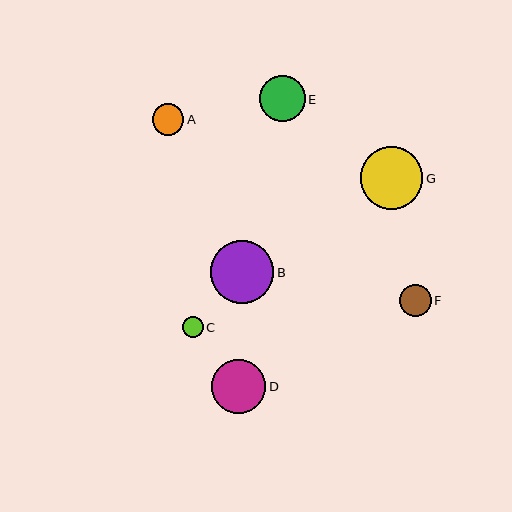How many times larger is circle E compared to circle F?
Circle E is approximately 1.5 times the size of circle F.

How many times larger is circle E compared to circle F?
Circle E is approximately 1.5 times the size of circle F.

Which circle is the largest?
Circle B is the largest with a size of approximately 64 pixels.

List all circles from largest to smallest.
From largest to smallest: B, G, D, E, A, F, C.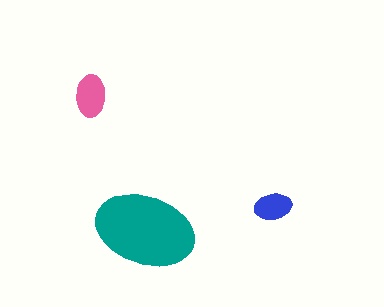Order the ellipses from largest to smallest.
the teal one, the pink one, the blue one.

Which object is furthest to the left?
The pink ellipse is leftmost.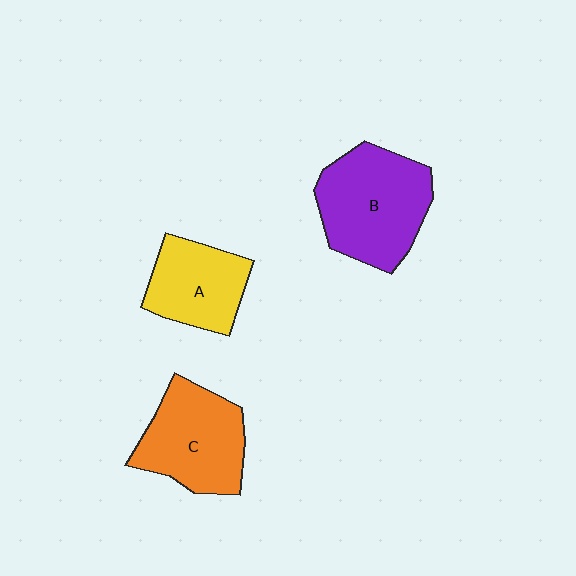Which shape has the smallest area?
Shape A (yellow).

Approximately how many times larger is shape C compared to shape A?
Approximately 1.3 times.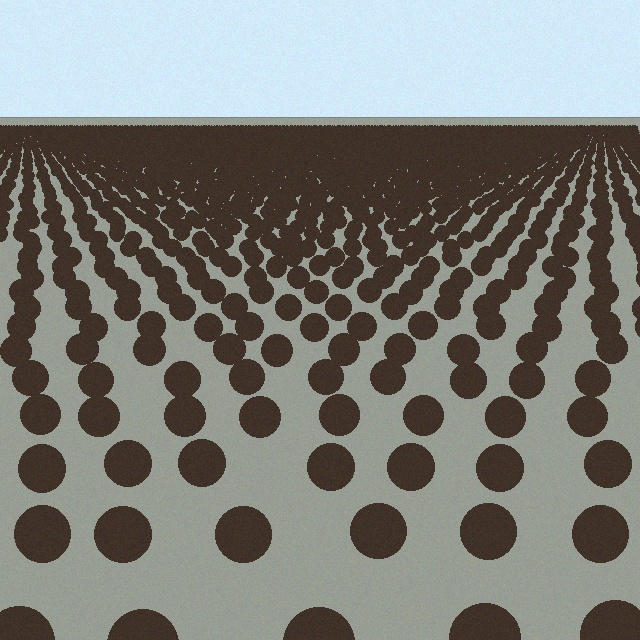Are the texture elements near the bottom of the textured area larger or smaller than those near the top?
Larger. Near the bottom, elements are closer to the viewer and appear at a bigger on-screen size.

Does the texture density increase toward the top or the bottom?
Density increases toward the top.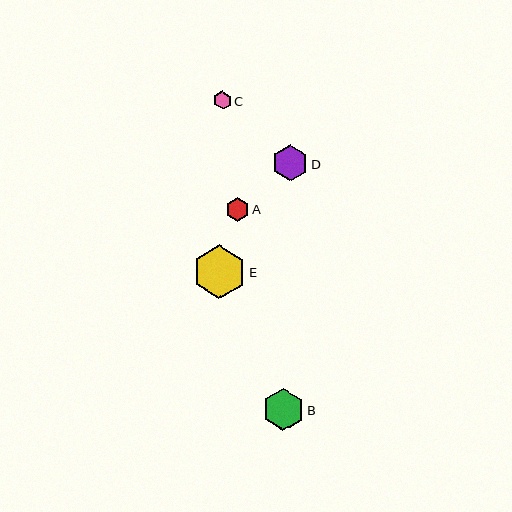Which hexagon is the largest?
Hexagon E is the largest with a size of approximately 54 pixels.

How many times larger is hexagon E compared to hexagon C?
Hexagon E is approximately 2.9 times the size of hexagon C.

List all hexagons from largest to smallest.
From largest to smallest: E, B, D, A, C.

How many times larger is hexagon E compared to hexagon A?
Hexagon E is approximately 2.3 times the size of hexagon A.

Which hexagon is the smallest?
Hexagon C is the smallest with a size of approximately 18 pixels.